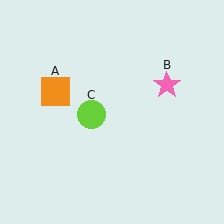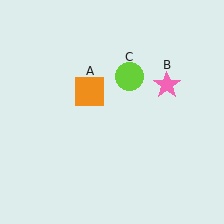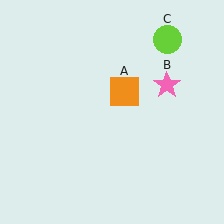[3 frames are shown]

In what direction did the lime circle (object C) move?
The lime circle (object C) moved up and to the right.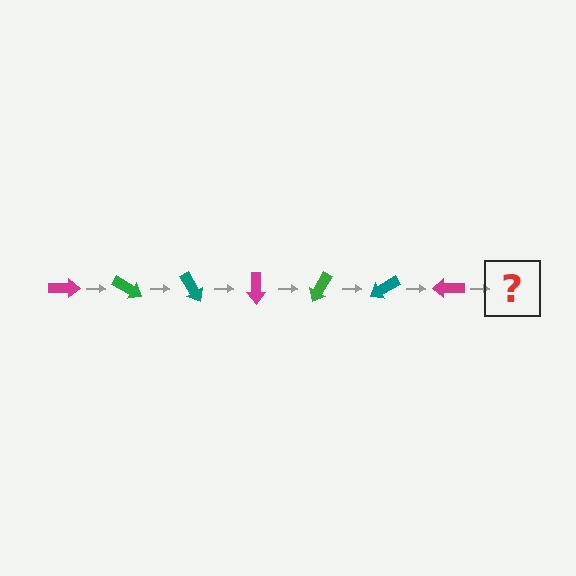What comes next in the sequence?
The next element should be a green arrow, rotated 210 degrees from the start.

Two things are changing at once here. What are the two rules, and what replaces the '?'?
The two rules are that it rotates 30 degrees each step and the color cycles through magenta, green, and teal. The '?' should be a green arrow, rotated 210 degrees from the start.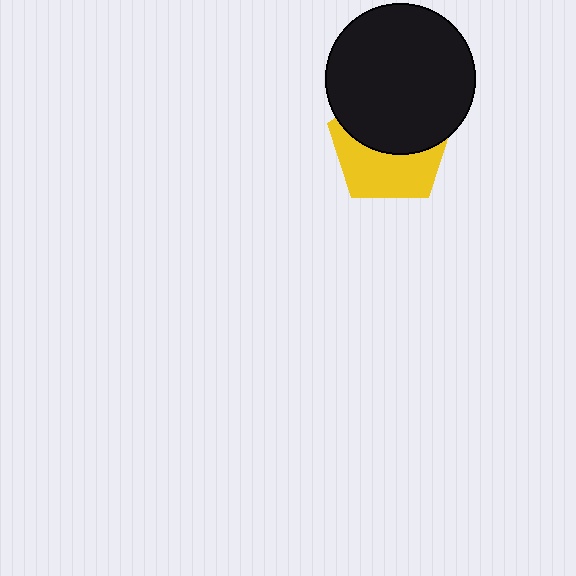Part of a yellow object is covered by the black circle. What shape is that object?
It is a pentagon.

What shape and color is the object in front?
The object in front is a black circle.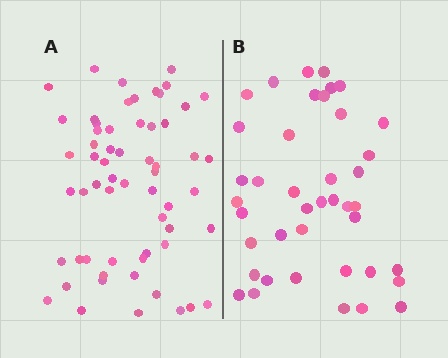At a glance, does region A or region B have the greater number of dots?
Region A (the left region) has more dots.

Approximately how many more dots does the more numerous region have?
Region A has approximately 20 more dots than region B.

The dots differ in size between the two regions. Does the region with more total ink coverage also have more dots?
No. Region B has more total ink coverage because its dots are larger, but region A actually contains more individual dots. Total area can be misleading — the number of items is what matters here.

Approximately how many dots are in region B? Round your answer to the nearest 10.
About 40 dots. (The exact count is 41, which rounds to 40.)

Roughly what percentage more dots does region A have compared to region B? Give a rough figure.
About 45% more.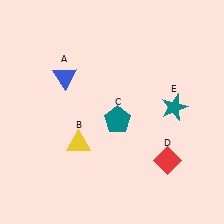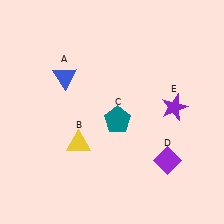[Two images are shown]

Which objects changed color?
D changed from red to purple. E changed from teal to purple.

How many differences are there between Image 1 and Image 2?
There are 2 differences between the two images.